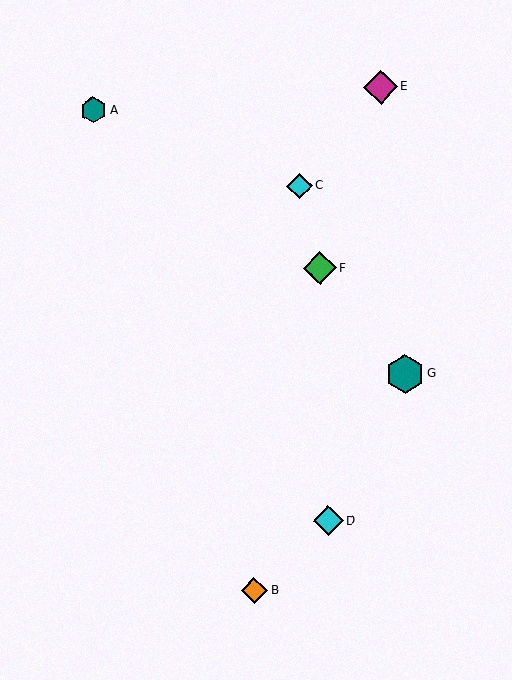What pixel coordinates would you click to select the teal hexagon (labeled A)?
Click at (93, 110) to select the teal hexagon A.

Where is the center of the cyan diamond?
The center of the cyan diamond is at (328, 521).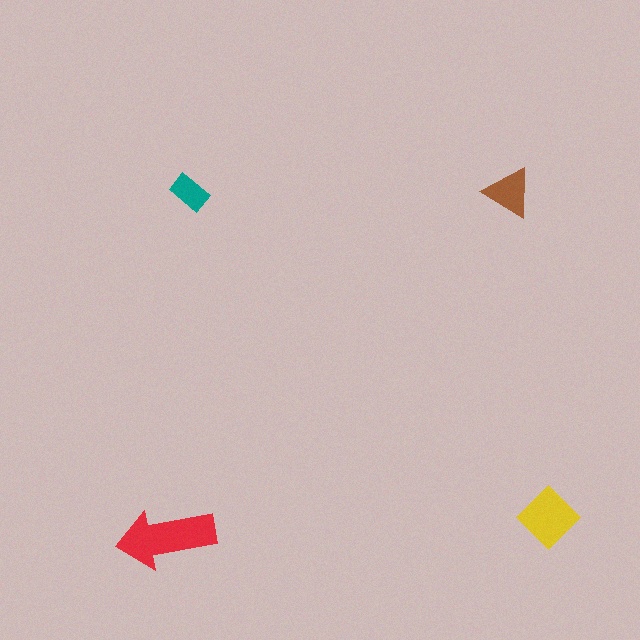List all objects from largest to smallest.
The red arrow, the yellow diamond, the brown triangle, the teal rectangle.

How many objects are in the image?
There are 4 objects in the image.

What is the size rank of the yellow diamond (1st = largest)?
2nd.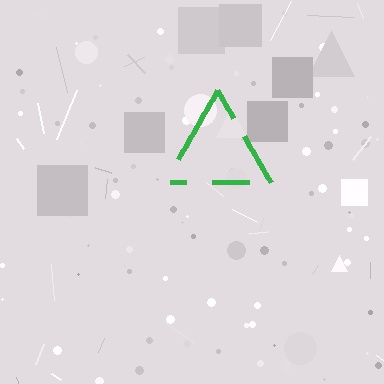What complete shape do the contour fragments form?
The contour fragments form a triangle.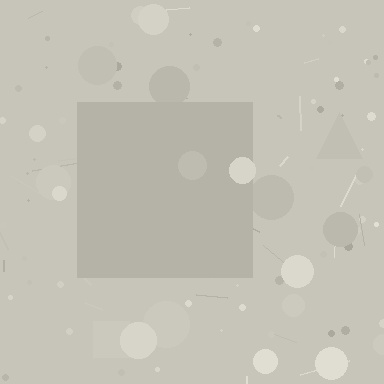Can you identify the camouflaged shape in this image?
The camouflaged shape is a square.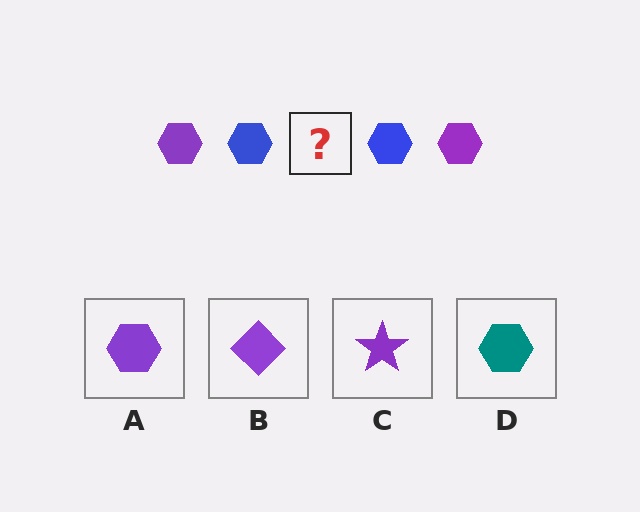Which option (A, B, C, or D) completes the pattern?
A.